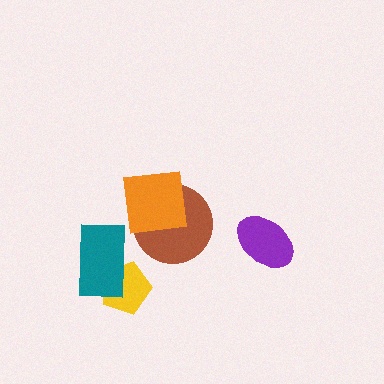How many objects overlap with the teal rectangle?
1 object overlaps with the teal rectangle.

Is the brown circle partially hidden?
Yes, it is partially covered by another shape.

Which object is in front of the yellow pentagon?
The teal rectangle is in front of the yellow pentagon.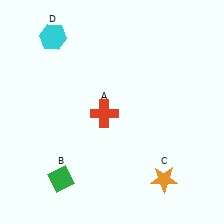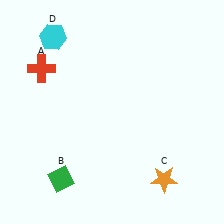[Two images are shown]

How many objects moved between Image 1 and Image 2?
1 object moved between the two images.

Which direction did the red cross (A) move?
The red cross (A) moved left.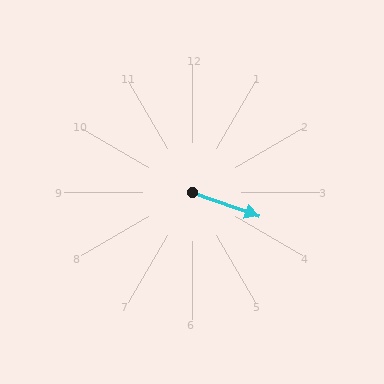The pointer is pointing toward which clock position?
Roughly 4 o'clock.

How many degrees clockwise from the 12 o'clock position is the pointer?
Approximately 110 degrees.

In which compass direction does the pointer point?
East.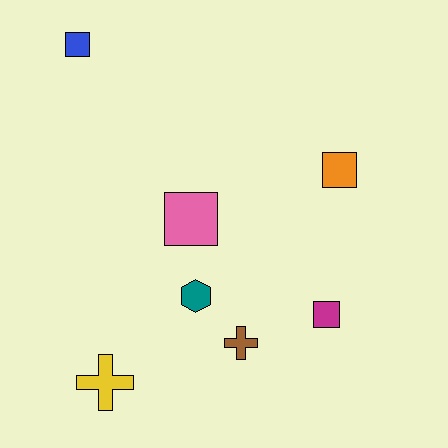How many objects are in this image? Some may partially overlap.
There are 7 objects.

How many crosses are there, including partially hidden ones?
There are 2 crosses.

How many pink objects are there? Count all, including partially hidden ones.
There is 1 pink object.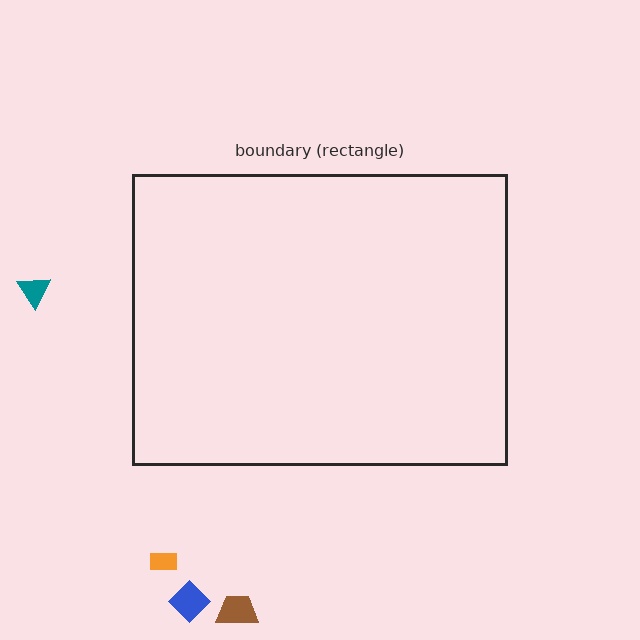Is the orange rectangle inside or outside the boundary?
Outside.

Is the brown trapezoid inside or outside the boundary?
Outside.